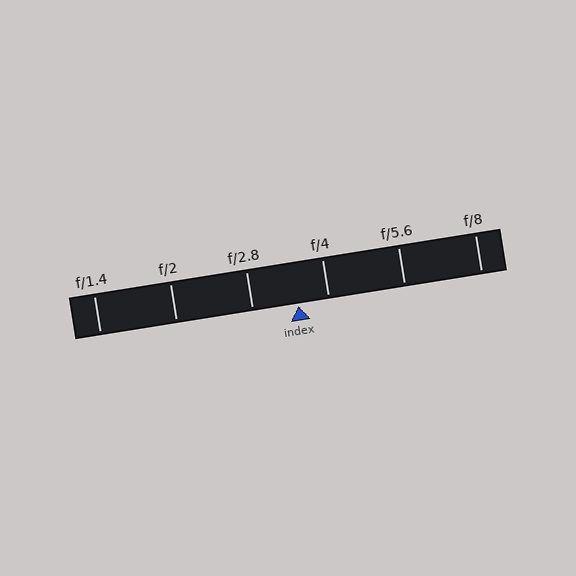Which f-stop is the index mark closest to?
The index mark is closest to f/4.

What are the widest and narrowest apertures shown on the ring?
The widest aperture shown is f/1.4 and the narrowest is f/8.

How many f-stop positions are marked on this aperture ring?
There are 6 f-stop positions marked.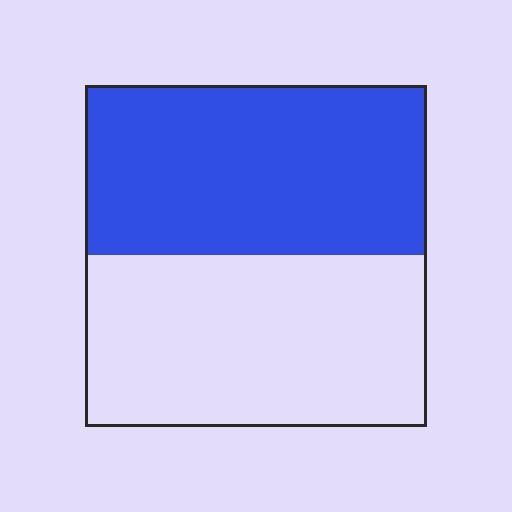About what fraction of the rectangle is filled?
About one half (1/2).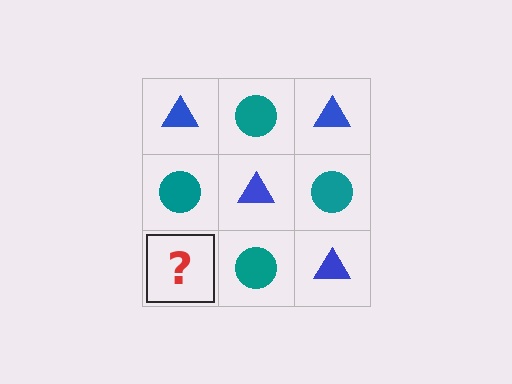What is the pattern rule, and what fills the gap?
The rule is that it alternates blue triangle and teal circle in a checkerboard pattern. The gap should be filled with a blue triangle.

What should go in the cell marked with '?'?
The missing cell should contain a blue triangle.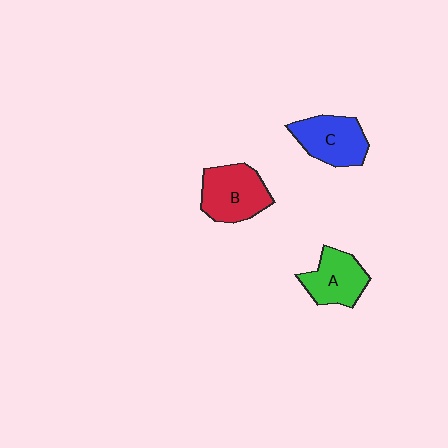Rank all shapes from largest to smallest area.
From largest to smallest: B (red), C (blue), A (green).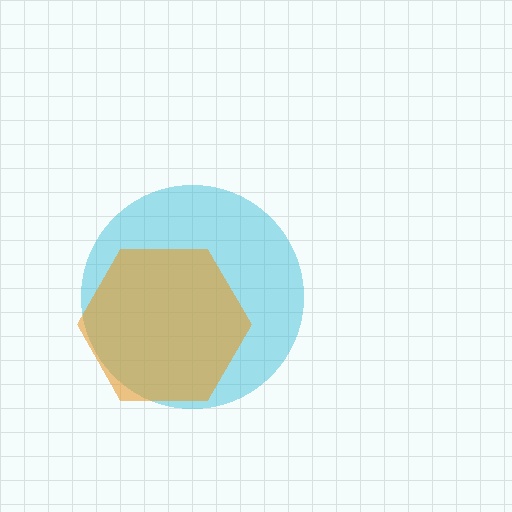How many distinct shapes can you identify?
There are 2 distinct shapes: a cyan circle, an orange hexagon.